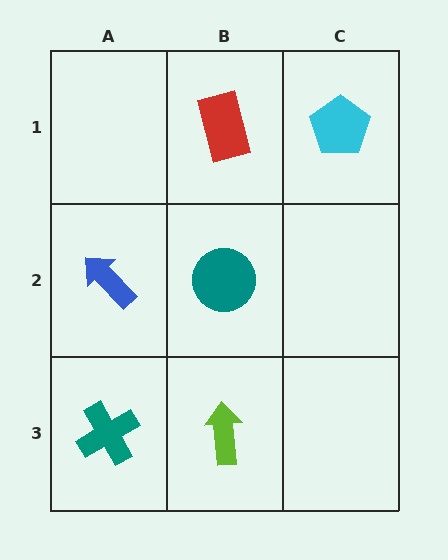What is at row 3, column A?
A teal cross.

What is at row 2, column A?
A blue arrow.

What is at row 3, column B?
A lime arrow.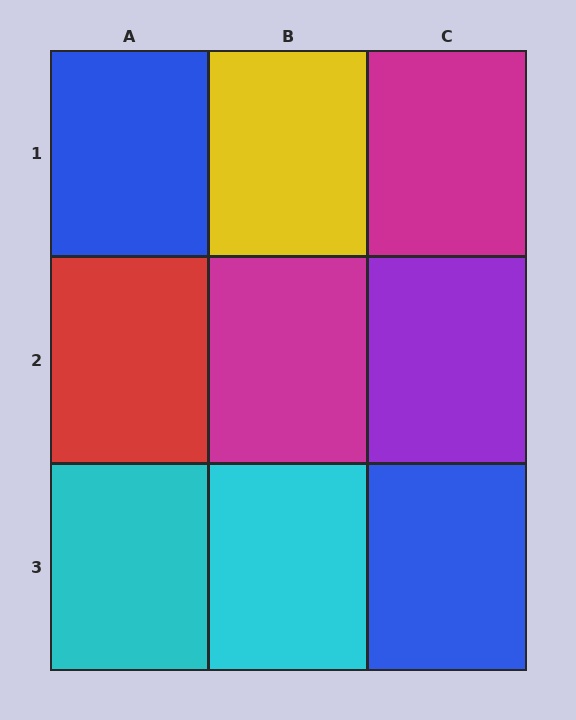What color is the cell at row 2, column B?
Magenta.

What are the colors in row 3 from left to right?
Cyan, cyan, blue.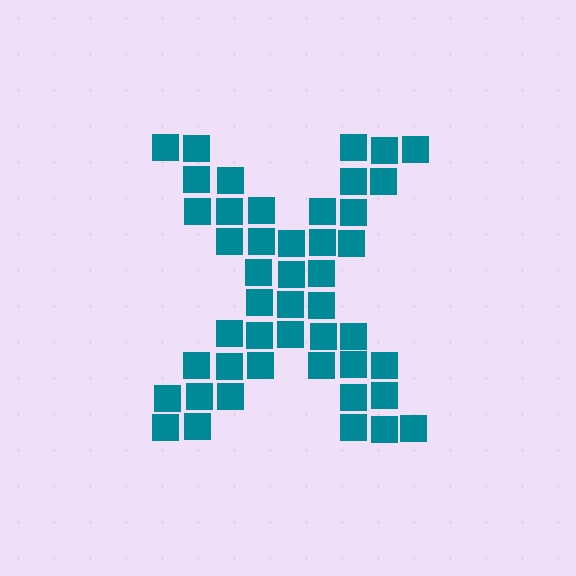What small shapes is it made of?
It is made of small squares.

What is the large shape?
The large shape is the letter X.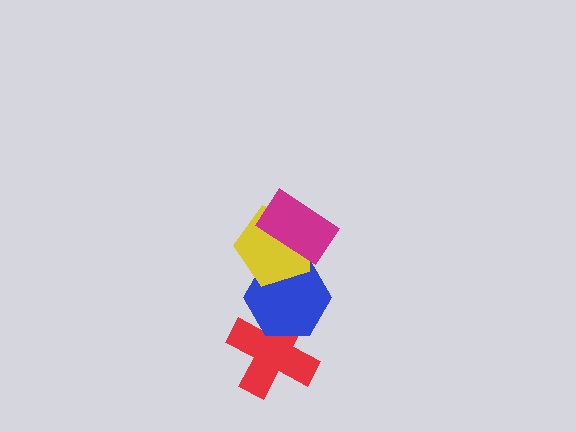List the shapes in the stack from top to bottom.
From top to bottom: the magenta rectangle, the yellow pentagon, the blue hexagon, the red cross.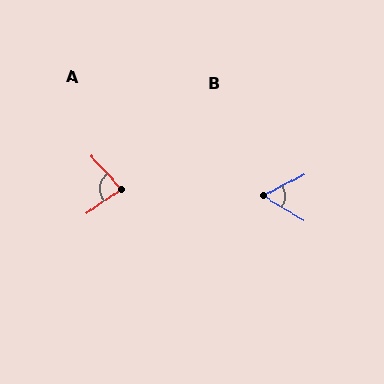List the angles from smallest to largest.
B (59°), A (83°).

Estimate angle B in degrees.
Approximately 59 degrees.